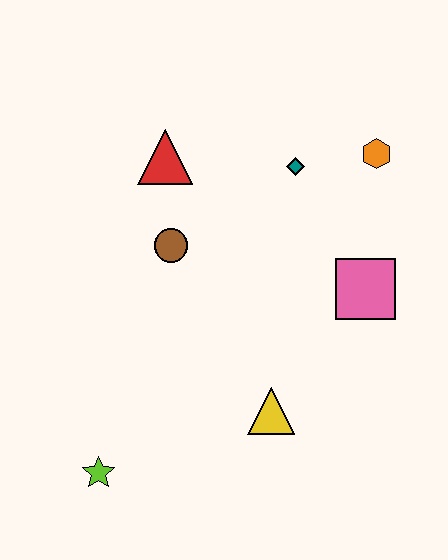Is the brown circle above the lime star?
Yes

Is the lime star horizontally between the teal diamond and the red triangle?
No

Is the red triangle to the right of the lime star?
Yes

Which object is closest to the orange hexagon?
The teal diamond is closest to the orange hexagon.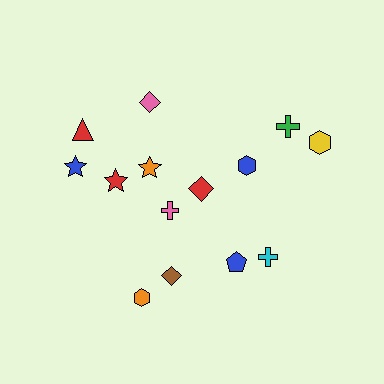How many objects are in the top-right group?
There are 4 objects.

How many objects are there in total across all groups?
There are 14 objects.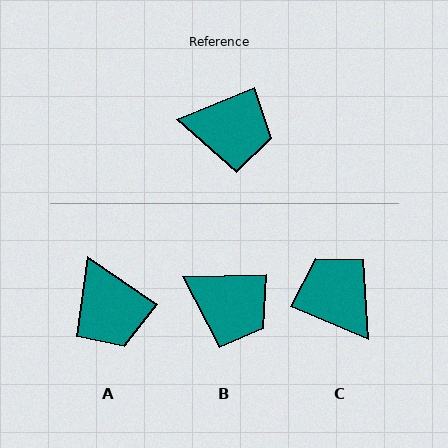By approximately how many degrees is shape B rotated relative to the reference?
Approximately 21 degrees clockwise.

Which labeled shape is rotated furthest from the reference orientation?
C, about 135 degrees away.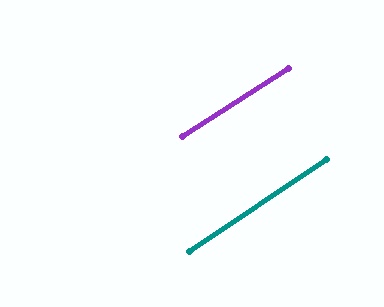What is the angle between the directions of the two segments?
Approximately 1 degree.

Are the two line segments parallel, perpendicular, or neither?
Parallel — their directions differ by only 1.1°.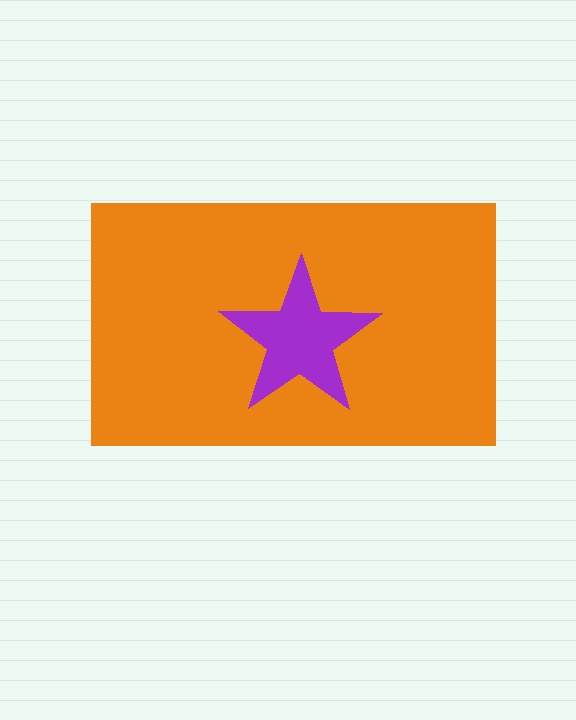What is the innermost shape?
The purple star.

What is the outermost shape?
The orange rectangle.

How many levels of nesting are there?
2.